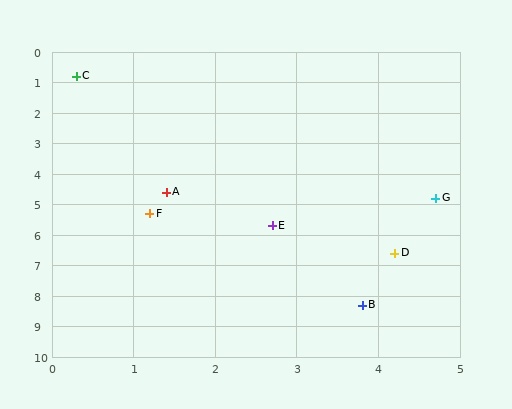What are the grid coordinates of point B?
Point B is at approximately (3.8, 8.3).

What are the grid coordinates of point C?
Point C is at approximately (0.3, 0.8).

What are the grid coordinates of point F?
Point F is at approximately (1.2, 5.3).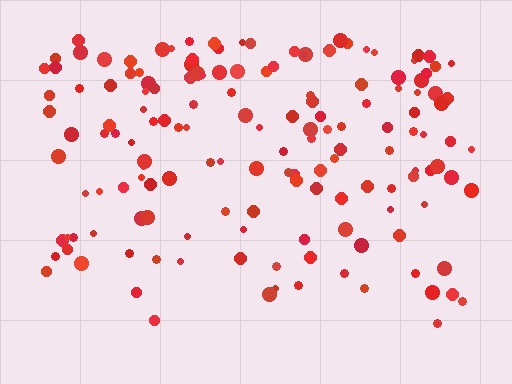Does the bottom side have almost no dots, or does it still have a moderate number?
Still a moderate number, just noticeably fewer than the top.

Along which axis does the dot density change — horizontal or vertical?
Vertical.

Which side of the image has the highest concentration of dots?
The top.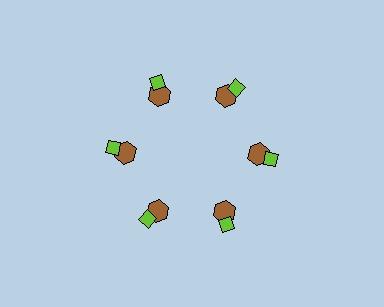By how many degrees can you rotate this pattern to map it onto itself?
The pattern maps onto itself every 60 degrees of rotation.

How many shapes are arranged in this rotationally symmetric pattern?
There are 12 shapes, arranged in 6 groups of 2.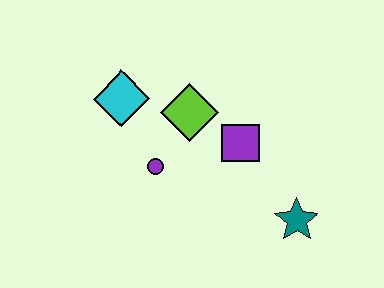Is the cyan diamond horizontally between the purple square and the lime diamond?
No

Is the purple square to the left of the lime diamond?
No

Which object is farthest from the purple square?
The cyan diamond is farthest from the purple square.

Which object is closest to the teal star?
The purple square is closest to the teal star.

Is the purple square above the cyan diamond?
No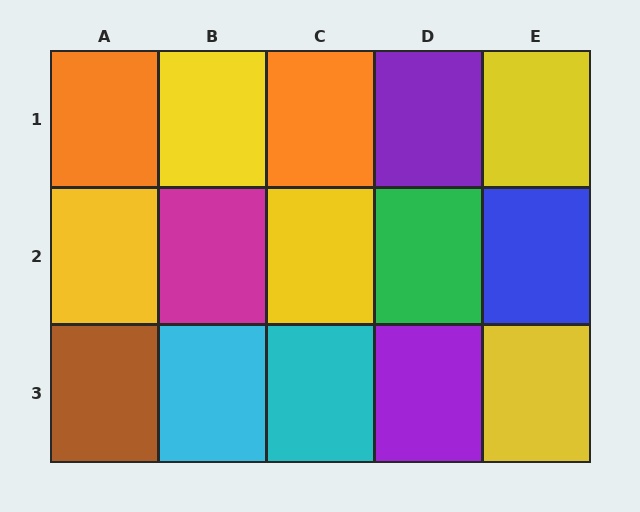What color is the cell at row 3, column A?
Brown.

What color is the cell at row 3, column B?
Cyan.